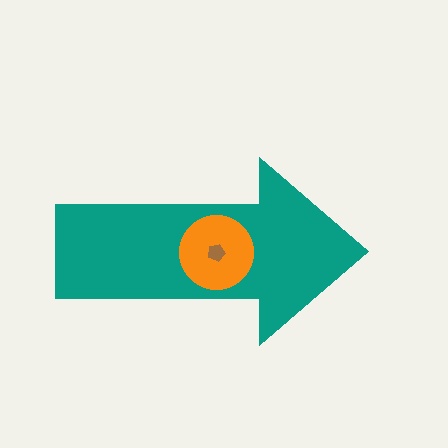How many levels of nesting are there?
3.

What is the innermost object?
The brown pentagon.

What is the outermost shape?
The teal arrow.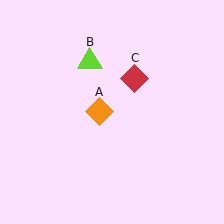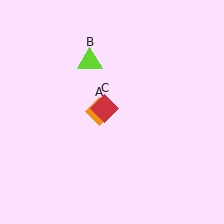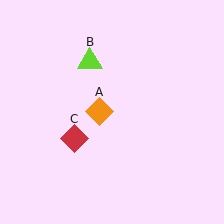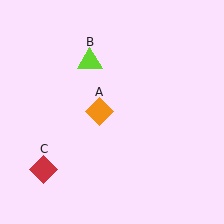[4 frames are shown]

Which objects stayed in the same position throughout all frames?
Orange diamond (object A) and lime triangle (object B) remained stationary.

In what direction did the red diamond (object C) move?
The red diamond (object C) moved down and to the left.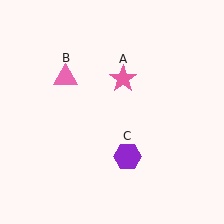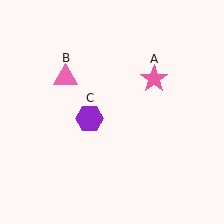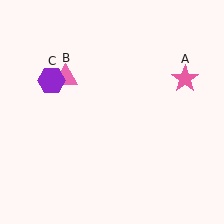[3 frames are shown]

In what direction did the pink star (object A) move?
The pink star (object A) moved right.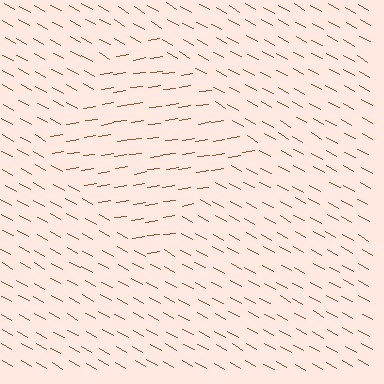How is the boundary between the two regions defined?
The boundary is defined purely by a change in line orientation (approximately 38 degrees difference). All lines are the same color and thickness.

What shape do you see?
I see a diamond.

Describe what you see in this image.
The image is filled with small brown line segments. A diamond region in the image has lines oriented differently from the surrounding lines, creating a visible texture boundary.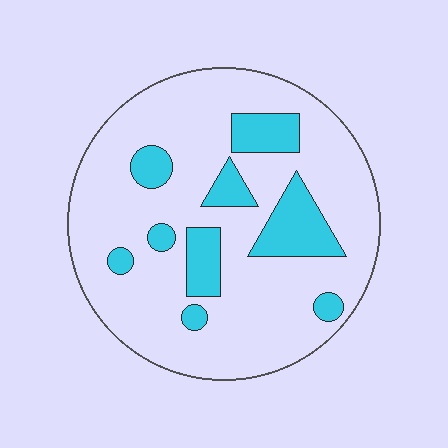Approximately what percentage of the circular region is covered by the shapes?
Approximately 20%.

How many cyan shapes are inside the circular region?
9.